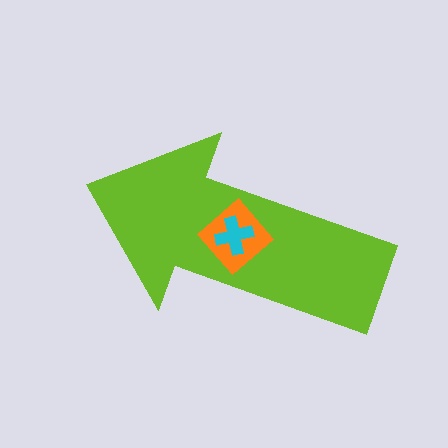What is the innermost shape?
The cyan cross.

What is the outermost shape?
The lime arrow.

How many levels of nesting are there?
3.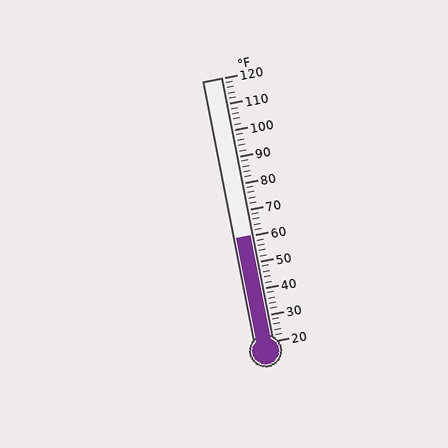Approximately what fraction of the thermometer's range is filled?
The thermometer is filled to approximately 40% of its range.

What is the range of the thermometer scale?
The thermometer scale ranges from 20°F to 120°F.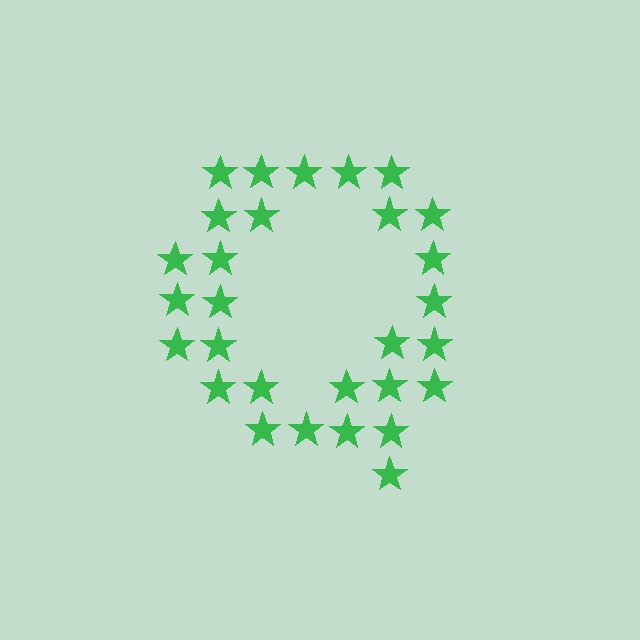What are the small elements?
The small elements are stars.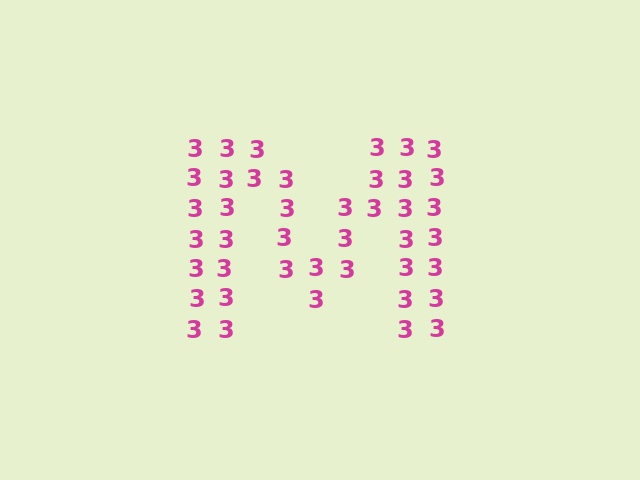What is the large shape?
The large shape is the letter M.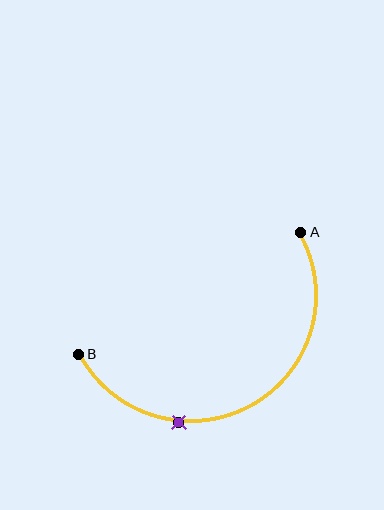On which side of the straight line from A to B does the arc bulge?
The arc bulges below the straight line connecting A and B.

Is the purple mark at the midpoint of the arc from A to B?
No. The purple mark lies on the arc but is closer to endpoint B. The arc midpoint would be at the point on the curve equidistant along the arc from both A and B.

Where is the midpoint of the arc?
The arc midpoint is the point on the curve farthest from the straight line joining A and B. It sits below that line.